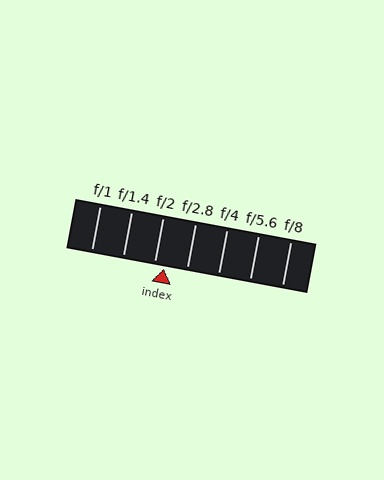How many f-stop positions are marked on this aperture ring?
There are 7 f-stop positions marked.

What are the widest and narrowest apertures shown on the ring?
The widest aperture shown is f/1 and the narrowest is f/8.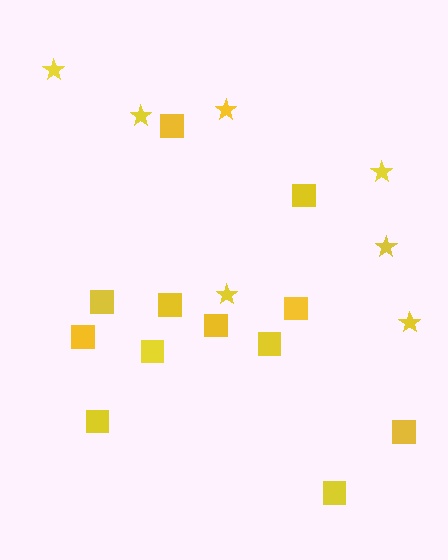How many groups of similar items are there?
There are 2 groups: one group of stars (7) and one group of squares (12).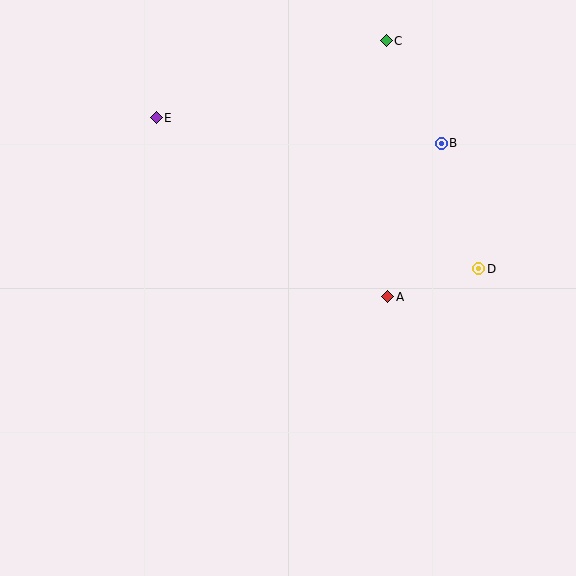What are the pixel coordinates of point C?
Point C is at (386, 41).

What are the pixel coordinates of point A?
Point A is at (388, 297).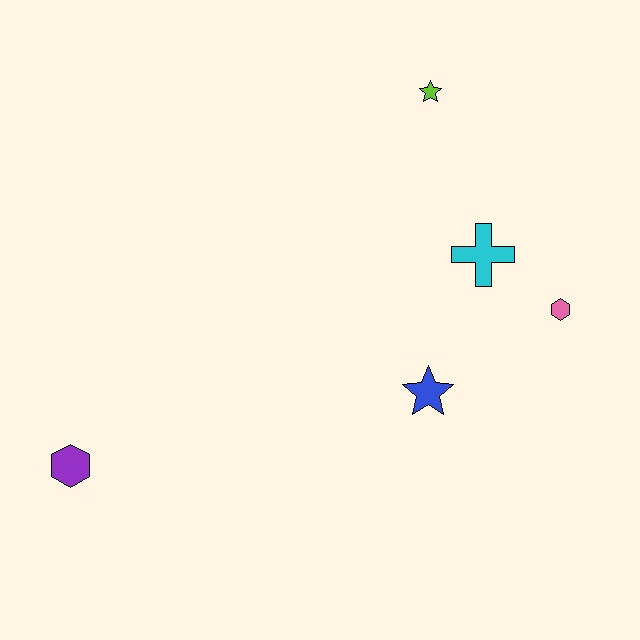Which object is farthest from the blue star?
The purple hexagon is farthest from the blue star.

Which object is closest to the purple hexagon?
The blue star is closest to the purple hexagon.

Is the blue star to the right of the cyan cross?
No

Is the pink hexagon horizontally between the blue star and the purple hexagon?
No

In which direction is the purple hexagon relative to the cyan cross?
The purple hexagon is to the left of the cyan cross.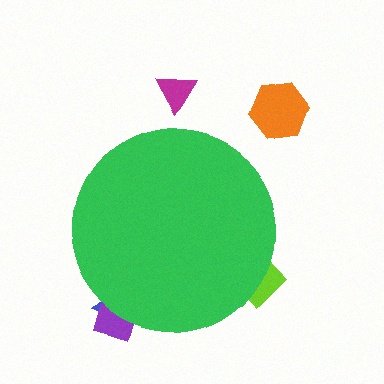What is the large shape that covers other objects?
A green circle.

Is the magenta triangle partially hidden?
No, the magenta triangle is fully visible.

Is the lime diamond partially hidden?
Yes, the lime diamond is partially hidden behind the green circle.